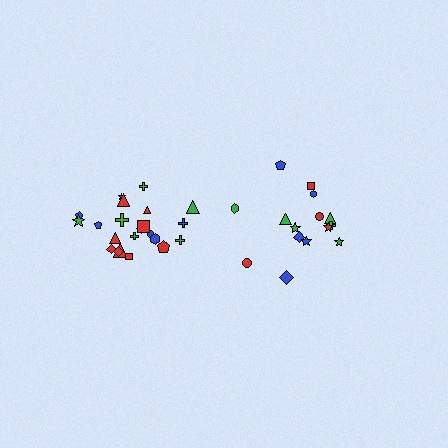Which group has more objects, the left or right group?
The left group.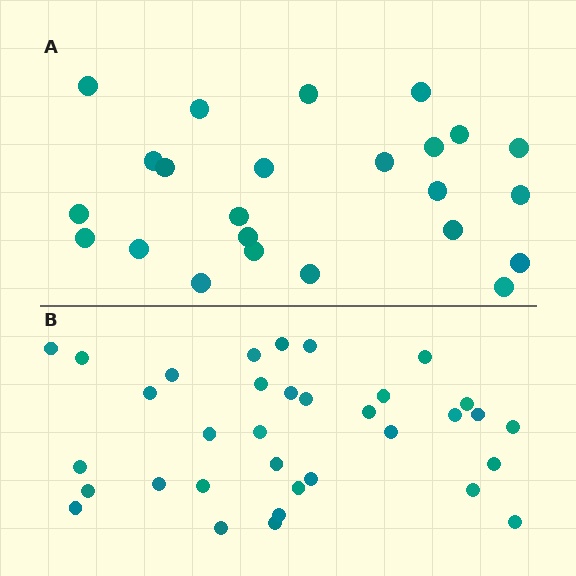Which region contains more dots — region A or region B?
Region B (the bottom region) has more dots.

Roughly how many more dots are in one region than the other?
Region B has roughly 10 or so more dots than region A.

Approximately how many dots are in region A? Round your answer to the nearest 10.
About 20 dots. (The exact count is 24, which rounds to 20.)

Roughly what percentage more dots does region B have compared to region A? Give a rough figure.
About 40% more.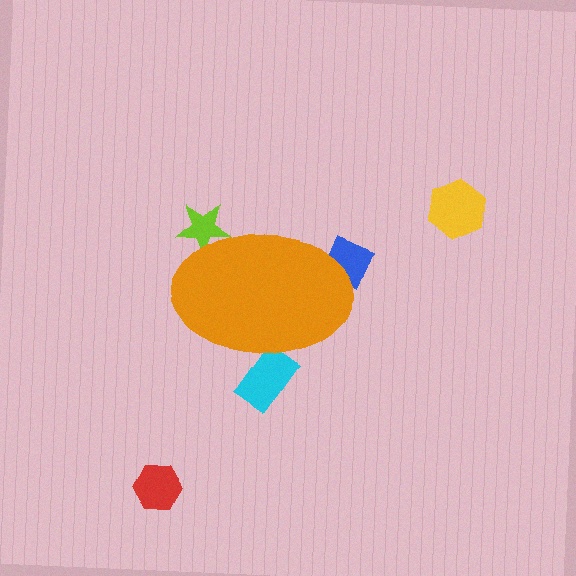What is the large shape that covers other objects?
An orange ellipse.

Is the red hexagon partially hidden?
No, the red hexagon is fully visible.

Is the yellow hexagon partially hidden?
No, the yellow hexagon is fully visible.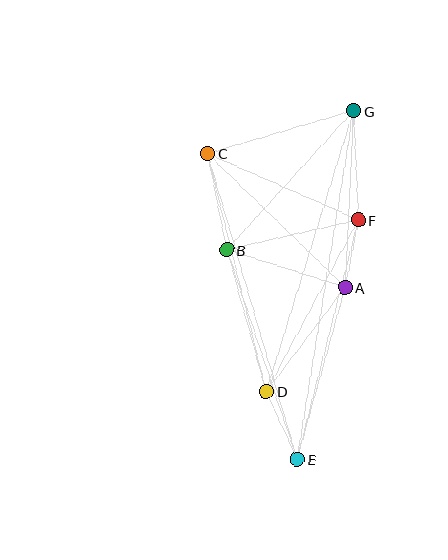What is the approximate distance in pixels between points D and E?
The distance between D and E is approximately 75 pixels.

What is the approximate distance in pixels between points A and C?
The distance between A and C is approximately 192 pixels.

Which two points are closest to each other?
Points A and F are closest to each other.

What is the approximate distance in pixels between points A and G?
The distance between A and G is approximately 177 pixels.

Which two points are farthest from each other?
Points E and G are farthest from each other.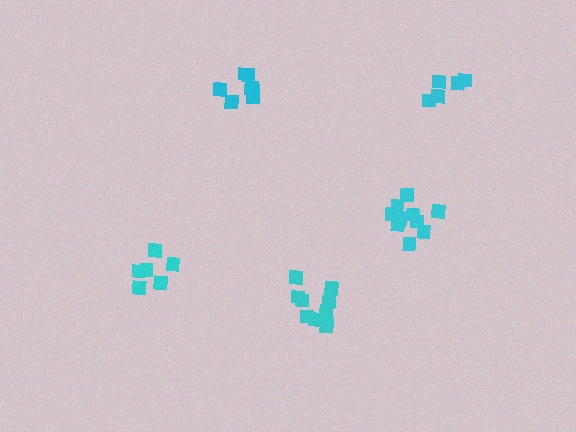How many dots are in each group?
Group 1: 11 dots, Group 2: 5 dots, Group 3: 6 dots, Group 4: 7 dots, Group 5: 10 dots (39 total).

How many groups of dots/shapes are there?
There are 5 groups.